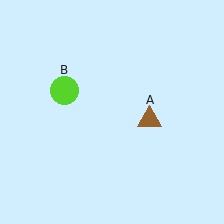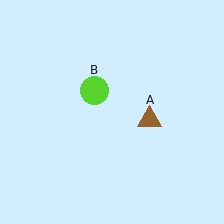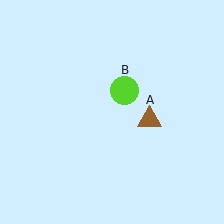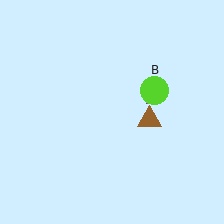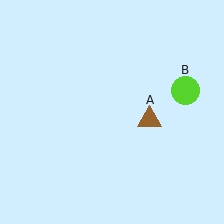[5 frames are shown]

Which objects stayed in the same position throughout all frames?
Brown triangle (object A) remained stationary.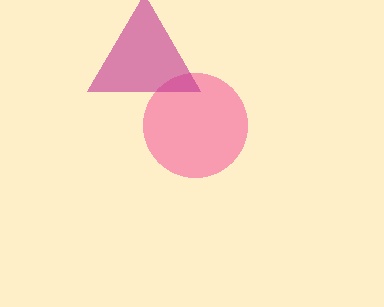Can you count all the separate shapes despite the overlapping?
Yes, there are 2 separate shapes.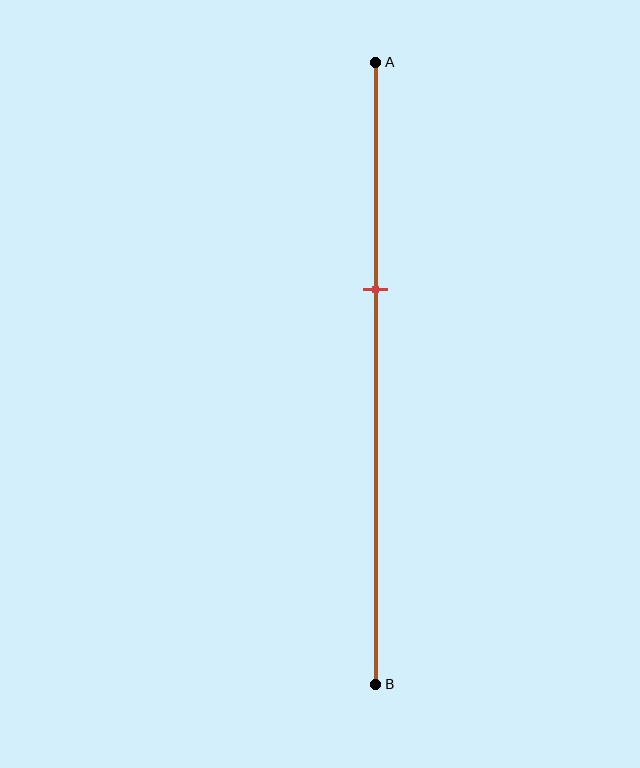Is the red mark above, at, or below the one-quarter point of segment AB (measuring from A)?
The red mark is below the one-quarter point of segment AB.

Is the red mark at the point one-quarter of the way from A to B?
No, the mark is at about 35% from A, not at the 25% one-quarter point.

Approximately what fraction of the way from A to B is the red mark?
The red mark is approximately 35% of the way from A to B.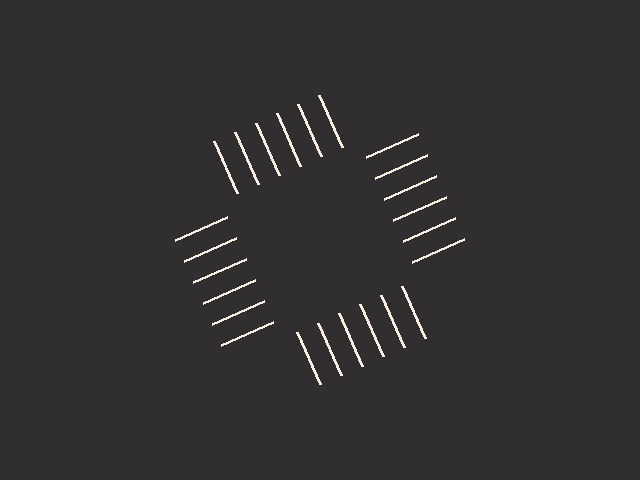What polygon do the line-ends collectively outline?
An illusory square — the line segments terminate on its edges but no continuous stroke is drawn.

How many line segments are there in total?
24 — 6 along each of the 4 edges.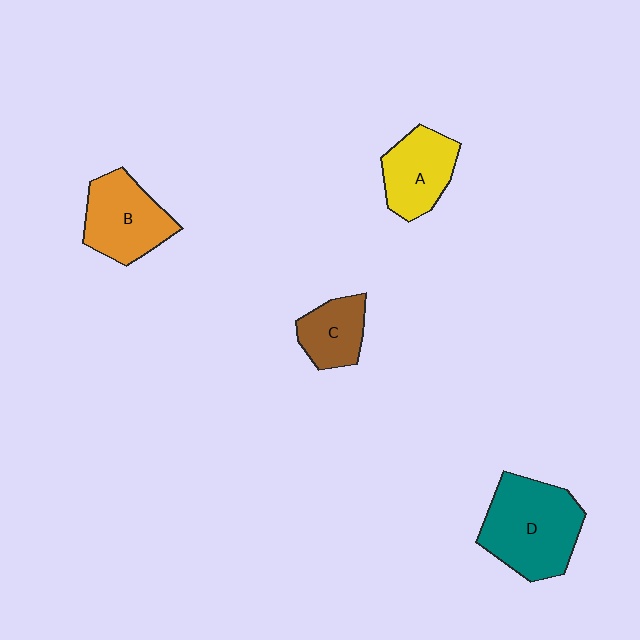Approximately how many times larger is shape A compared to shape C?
Approximately 1.3 times.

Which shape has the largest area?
Shape D (teal).